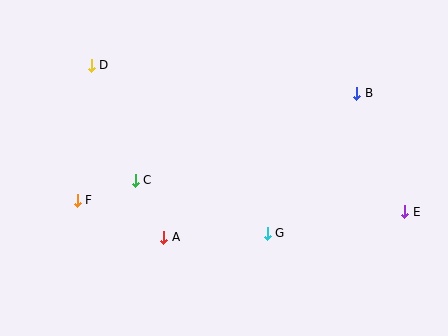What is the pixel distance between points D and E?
The distance between D and E is 346 pixels.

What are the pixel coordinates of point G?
Point G is at (267, 233).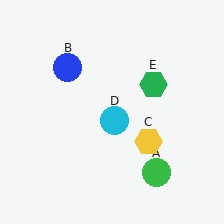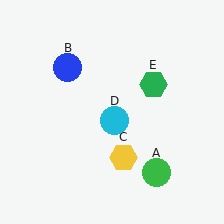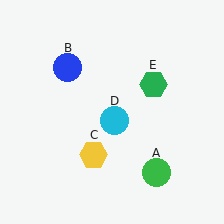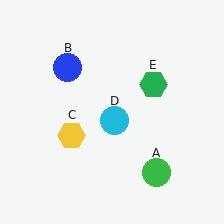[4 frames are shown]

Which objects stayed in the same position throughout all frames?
Green circle (object A) and blue circle (object B) and cyan circle (object D) and green hexagon (object E) remained stationary.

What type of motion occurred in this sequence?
The yellow hexagon (object C) rotated clockwise around the center of the scene.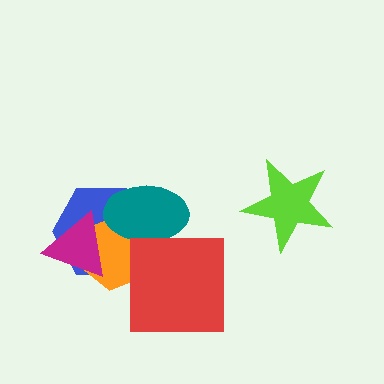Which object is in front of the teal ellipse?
The red square is in front of the teal ellipse.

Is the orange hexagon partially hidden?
Yes, it is partially covered by another shape.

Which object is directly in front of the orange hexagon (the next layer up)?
The teal ellipse is directly in front of the orange hexagon.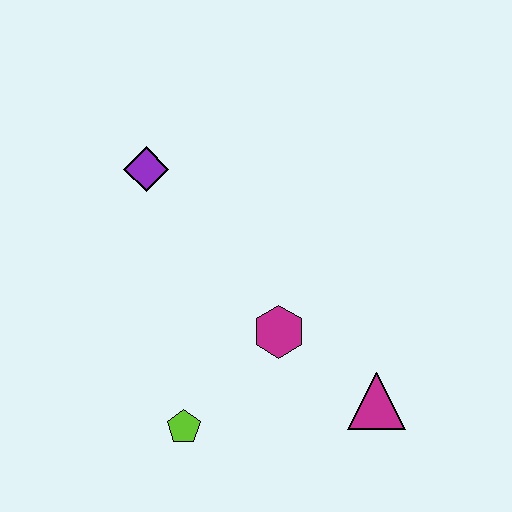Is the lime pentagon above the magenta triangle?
No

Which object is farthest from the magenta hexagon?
The purple diamond is farthest from the magenta hexagon.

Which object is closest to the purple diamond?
The magenta hexagon is closest to the purple diamond.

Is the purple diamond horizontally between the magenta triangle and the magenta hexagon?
No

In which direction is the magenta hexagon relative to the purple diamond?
The magenta hexagon is below the purple diamond.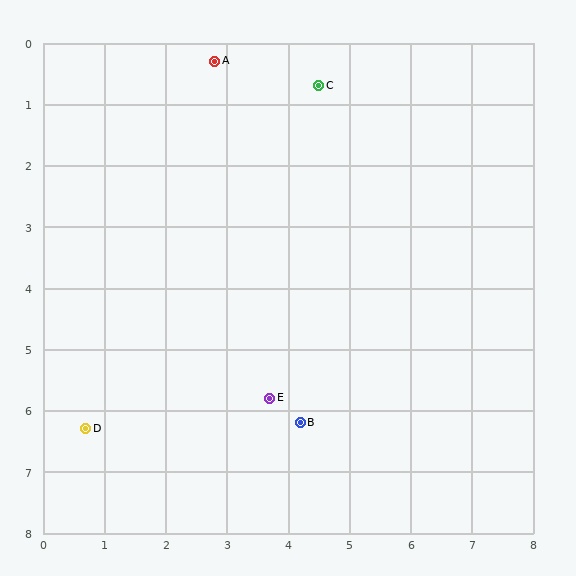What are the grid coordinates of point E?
Point E is at approximately (3.7, 5.8).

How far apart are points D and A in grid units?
Points D and A are about 6.4 grid units apart.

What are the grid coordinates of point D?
Point D is at approximately (0.7, 6.3).